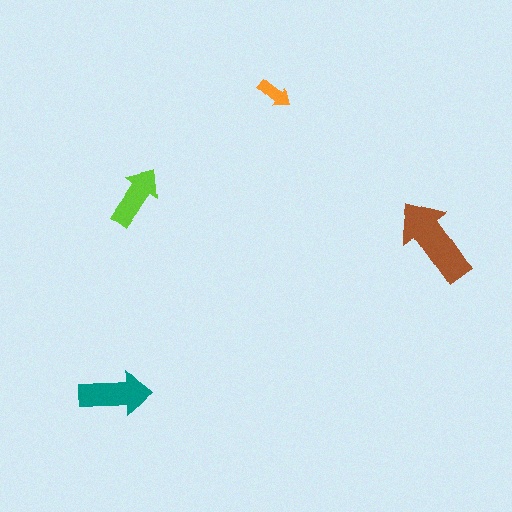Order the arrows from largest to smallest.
the brown one, the teal one, the lime one, the orange one.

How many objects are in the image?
There are 4 objects in the image.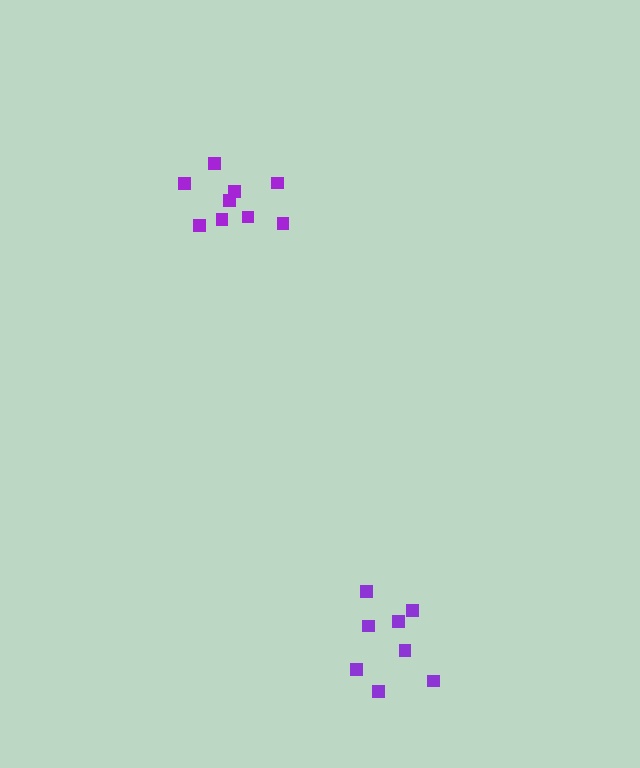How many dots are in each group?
Group 1: 9 dots, Group 2: 8 dots (17 total).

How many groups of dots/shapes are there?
There are 2 groups.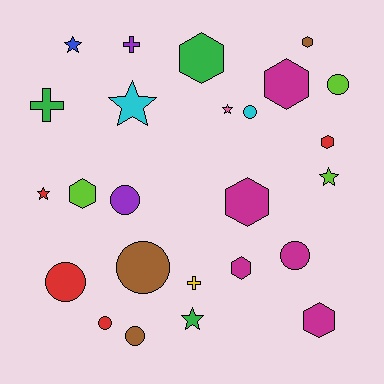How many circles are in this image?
There are 8 circles.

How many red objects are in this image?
There are 4 red objects.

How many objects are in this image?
There are 25 objects.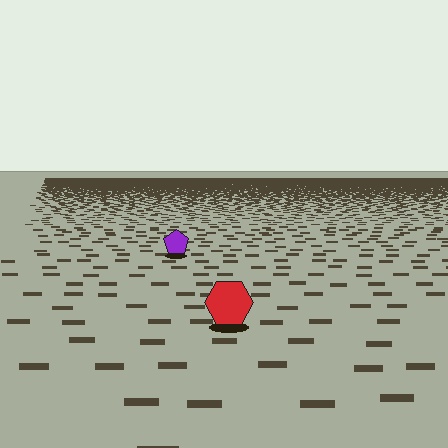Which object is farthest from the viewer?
The purple pentagon is farthest from the viewer. It appears smaller and the ground texture around it is denser.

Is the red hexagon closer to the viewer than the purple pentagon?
Yes. The red hexagon is closer — you can tell from the texture gradient: the ground texture is coarser near it.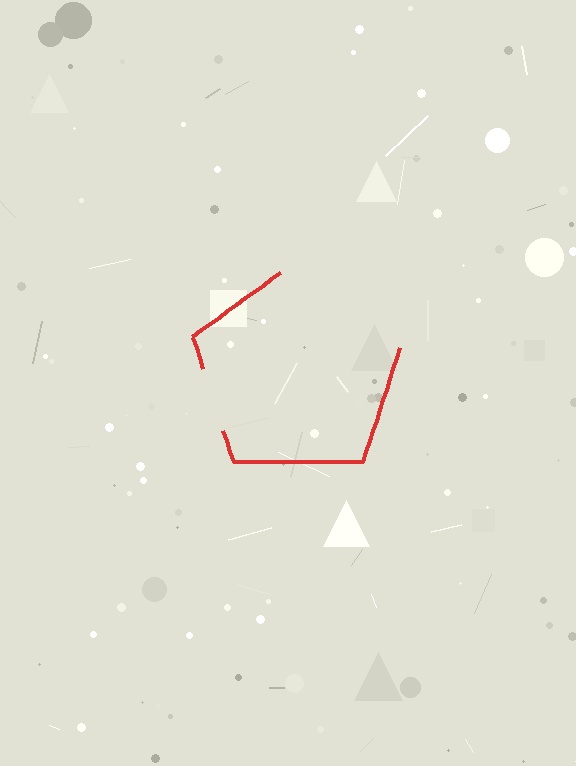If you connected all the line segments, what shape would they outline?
They would outline a pentagon.